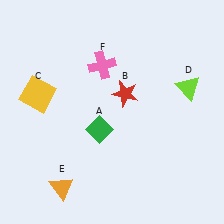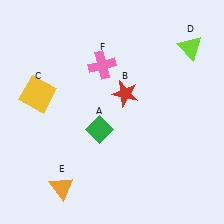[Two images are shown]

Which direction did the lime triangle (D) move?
The lime triangle (D) moved up.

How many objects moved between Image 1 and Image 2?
1 object moved between the two images.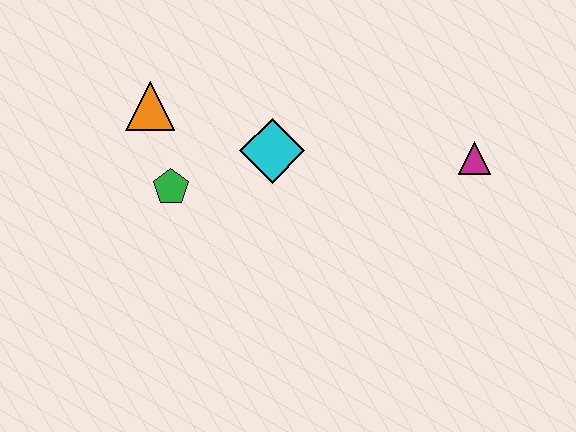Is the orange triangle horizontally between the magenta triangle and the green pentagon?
No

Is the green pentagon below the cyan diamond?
Yes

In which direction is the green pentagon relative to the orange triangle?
The green pentagon is below the orange triangle.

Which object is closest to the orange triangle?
The green pentagon is closest to the orange triangle.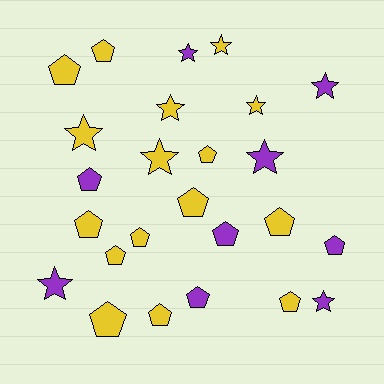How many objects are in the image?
There are 25 objects.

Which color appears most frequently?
Yellow, with 16 objects.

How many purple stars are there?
There are 5 purple stars.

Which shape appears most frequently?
Pentagon, with 15 objects.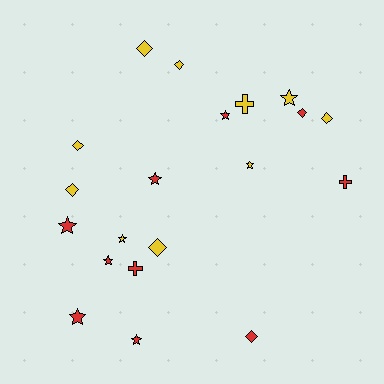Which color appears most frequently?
Red, with 10 objects.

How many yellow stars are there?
There are 3 yellow stars.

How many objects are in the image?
There are 20 objects.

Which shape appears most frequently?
Star, with 9 objects.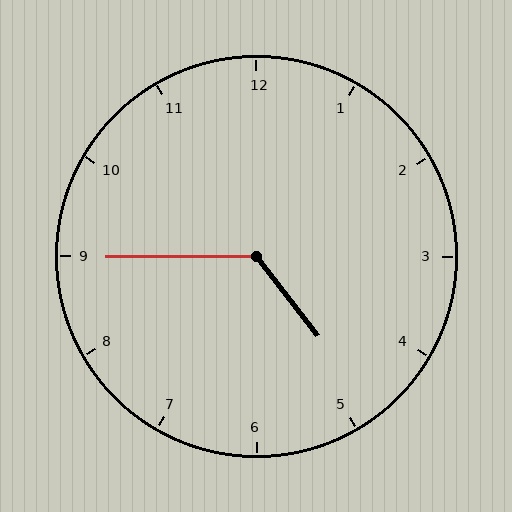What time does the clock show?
4:45.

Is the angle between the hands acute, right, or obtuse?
It is obtuse.